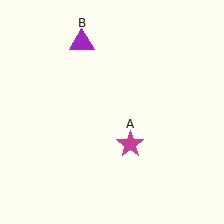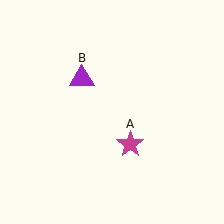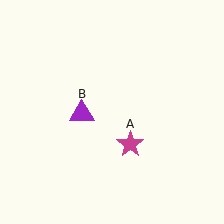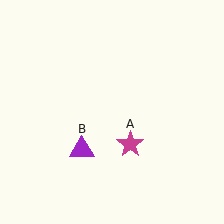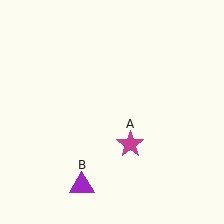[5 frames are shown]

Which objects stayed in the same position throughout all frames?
Magenta star (object A) remained stationary.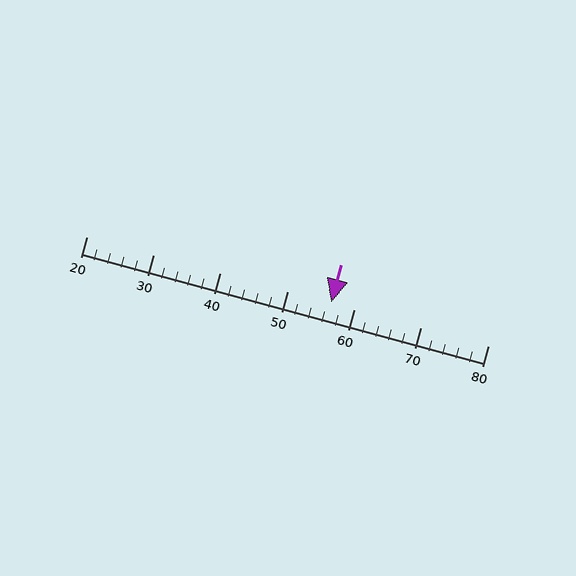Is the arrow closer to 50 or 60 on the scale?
The arrow is closer to 60.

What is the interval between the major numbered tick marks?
The major tick marks are spaced 10 units apart.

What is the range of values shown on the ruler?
The ruler shows values from 20 to 80.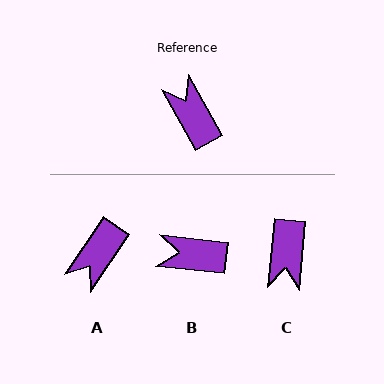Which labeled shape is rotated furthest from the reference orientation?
C, about 145 degrees away.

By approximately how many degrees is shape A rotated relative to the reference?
Approximately 117 degrees counter-clockwise.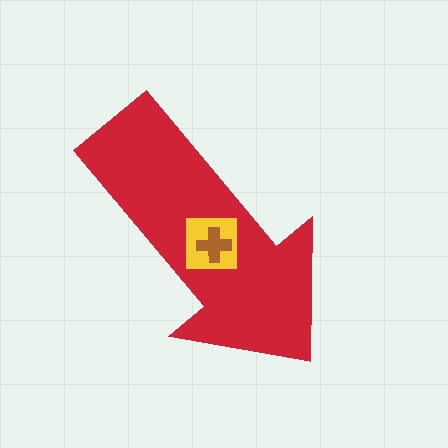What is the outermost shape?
The red arrow.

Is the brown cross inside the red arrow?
Yes.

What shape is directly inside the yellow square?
The brown cross.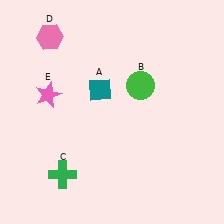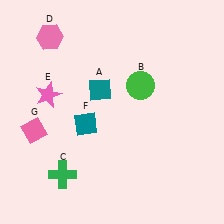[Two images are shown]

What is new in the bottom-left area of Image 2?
A teal diamond (F) was added in the bottom-left area of Image 2.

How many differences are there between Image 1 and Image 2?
There are 2 differences between the two images.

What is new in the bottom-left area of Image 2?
A pink diamond (G) was added in the bottom-left area of Image 2.